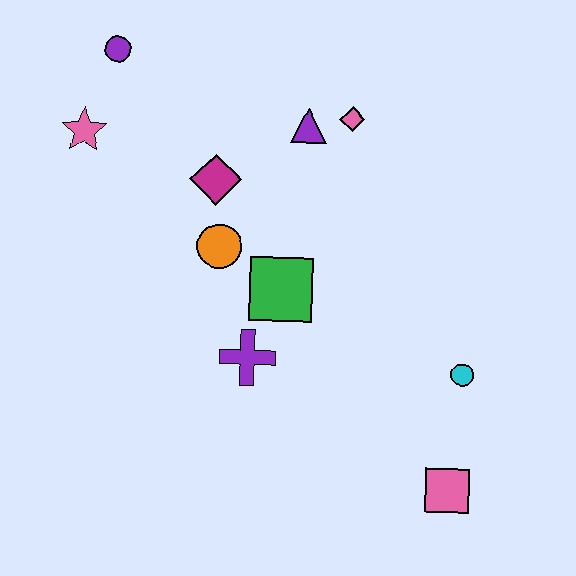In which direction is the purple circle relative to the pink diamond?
The purple circle is to the left of the pink diamond.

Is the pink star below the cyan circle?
No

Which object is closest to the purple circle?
The pink star is closest to the purple circle.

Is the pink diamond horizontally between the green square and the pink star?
No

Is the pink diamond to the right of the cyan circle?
No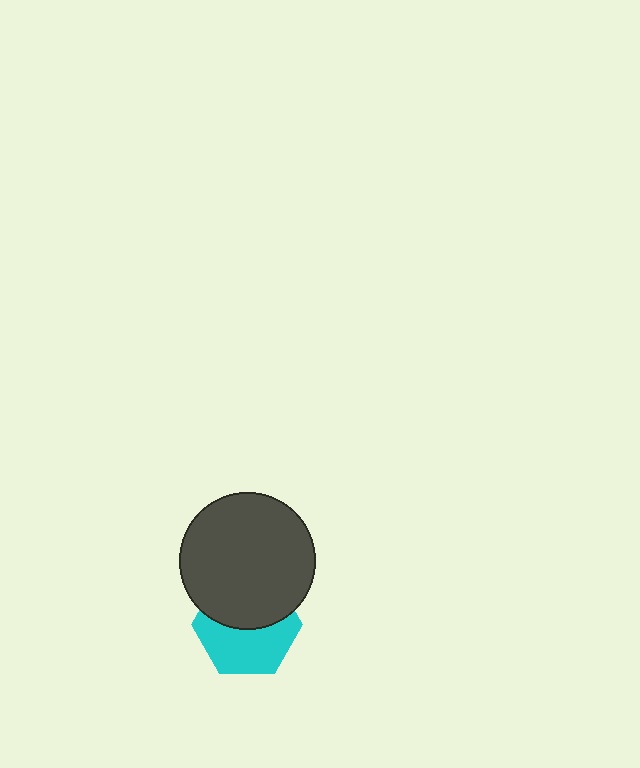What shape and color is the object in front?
The object in front is a dark gray circle.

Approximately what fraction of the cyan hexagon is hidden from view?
Roughly 48% of the cyan hexagon is hidden behind the dark gray circle.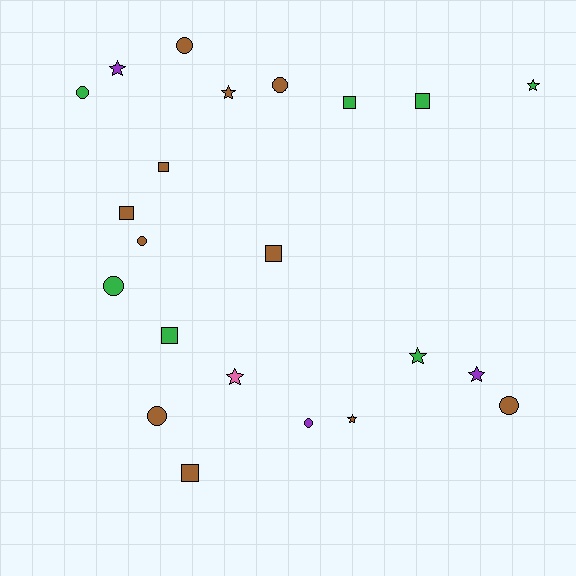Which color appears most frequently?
Brown, with 11 objects.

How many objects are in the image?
There are 22 objects.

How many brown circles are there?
There are 5 brown circles.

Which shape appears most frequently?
Circle, with 8 objects.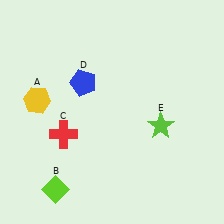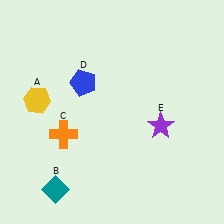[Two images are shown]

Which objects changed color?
B changed from lime to teal. C changed from red to orange. E changed from lime to purple.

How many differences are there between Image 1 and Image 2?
There are 3 differences between the two images.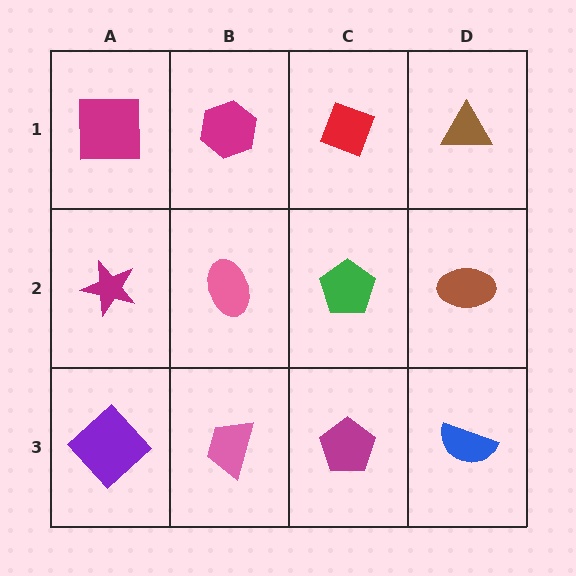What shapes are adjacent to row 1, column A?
A magenta star (row 2, column A), a magenta hexagon (row 1, column B).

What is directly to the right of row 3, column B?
A magenta pentagon.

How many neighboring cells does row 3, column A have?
2.